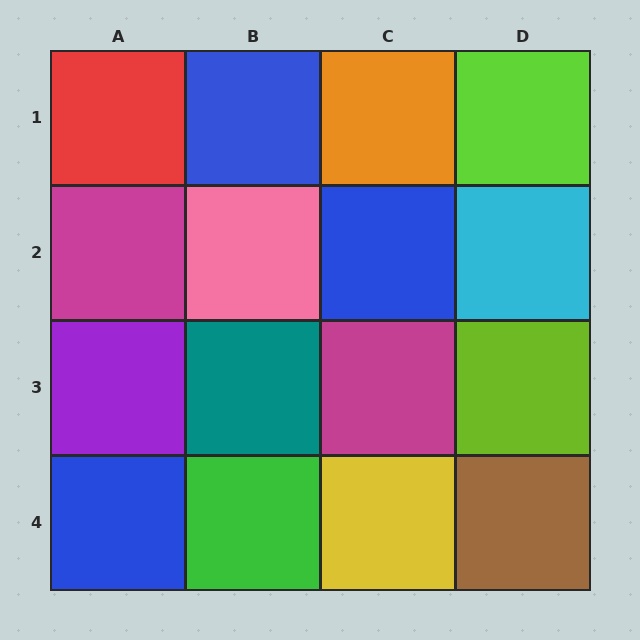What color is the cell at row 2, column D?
Cyan.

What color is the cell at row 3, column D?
Lime.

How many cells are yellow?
1 cell is yellow.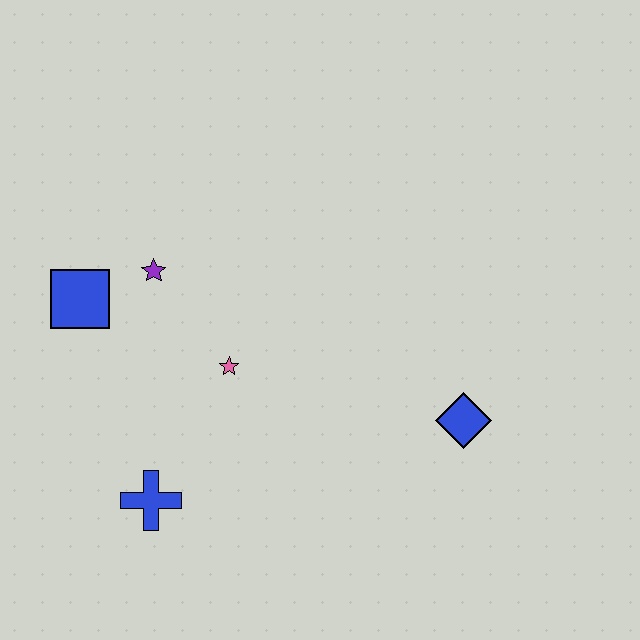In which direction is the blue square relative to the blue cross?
The blue square is above the blue cross.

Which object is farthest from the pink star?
The blue diamond is farthest from the pink star.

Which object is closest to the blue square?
The purple star is closest to the blue square.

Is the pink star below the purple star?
Yes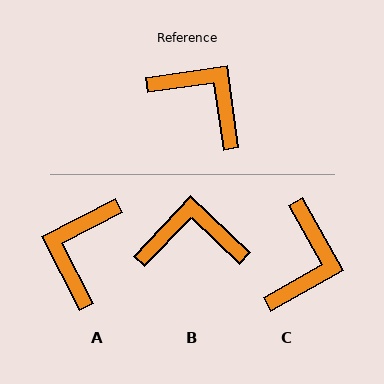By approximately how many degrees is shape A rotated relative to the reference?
Approximately 109 degrees counter-clockwise.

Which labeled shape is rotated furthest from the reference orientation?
A, about 109 degrees away.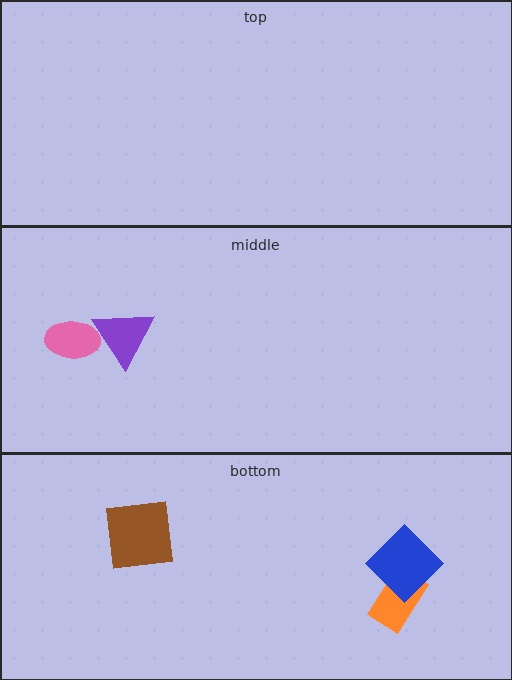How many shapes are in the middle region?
2.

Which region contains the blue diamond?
The bottom region.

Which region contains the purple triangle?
The middle region.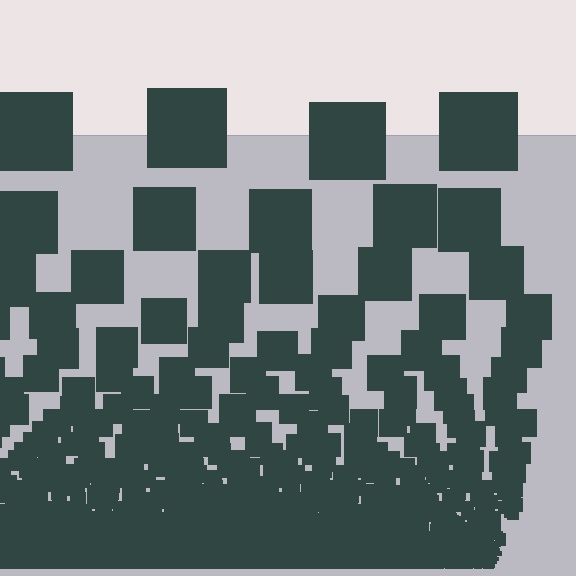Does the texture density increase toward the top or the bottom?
Density increases toward the bottom.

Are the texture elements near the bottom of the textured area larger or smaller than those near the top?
Smaller. The gradient is inverted — elements near the bottom are smaller and denser.